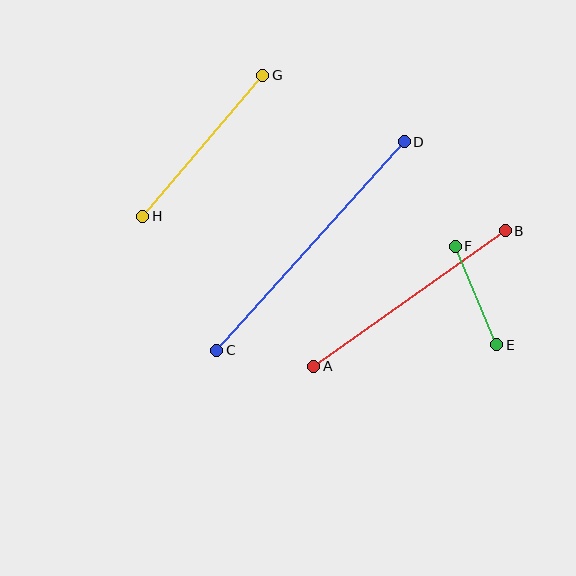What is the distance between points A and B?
The distance is approximately 235 pixels.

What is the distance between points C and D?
The distance is approximately 280 pixels.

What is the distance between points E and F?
The distance is approximately 107 pixels.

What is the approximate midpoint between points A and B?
The midpoint is at approximately (410, 299) pixels.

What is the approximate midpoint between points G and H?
The midpoint is at approximately (203, 146) pixels.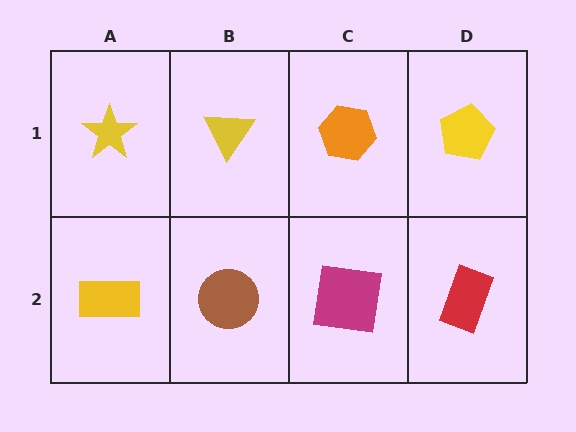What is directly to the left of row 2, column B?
A yellow rectangle.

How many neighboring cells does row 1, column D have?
2.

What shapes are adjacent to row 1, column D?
A red rectangle (row 2, column D), an orange hexagon (row 1, column C).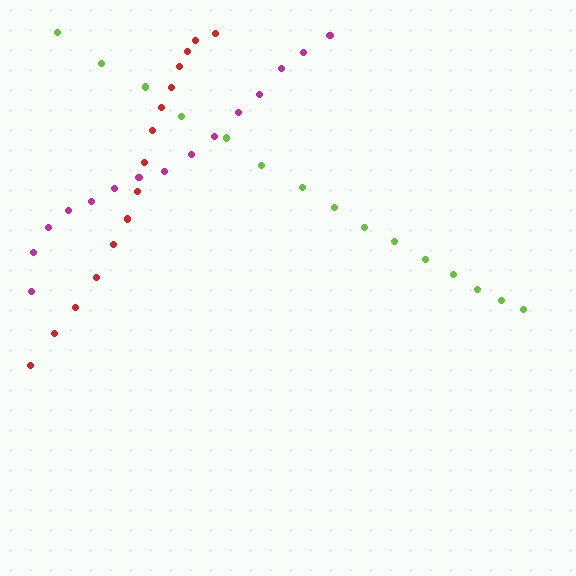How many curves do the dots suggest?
There are 3 distinct paths.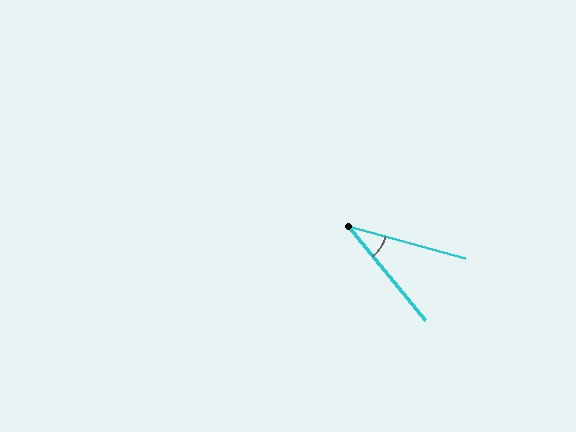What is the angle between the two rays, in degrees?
Approximately 35 degrees.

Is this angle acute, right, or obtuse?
It is acute.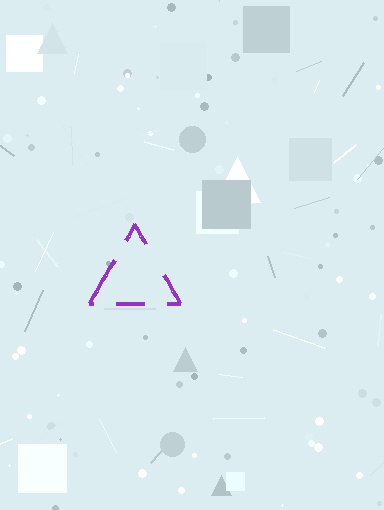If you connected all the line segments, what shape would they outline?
They would outline a triangle.